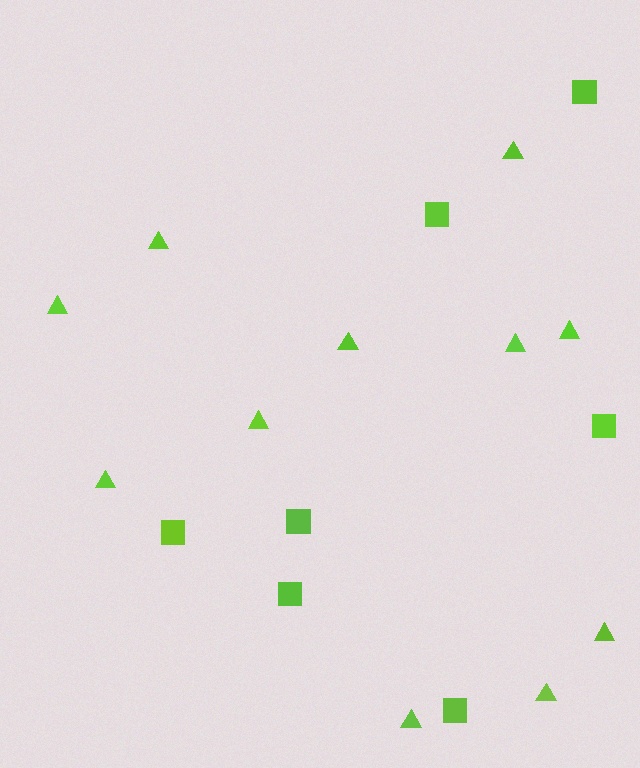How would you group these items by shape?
There are 2 groups: one group of triangles (11) and one group of squares (7).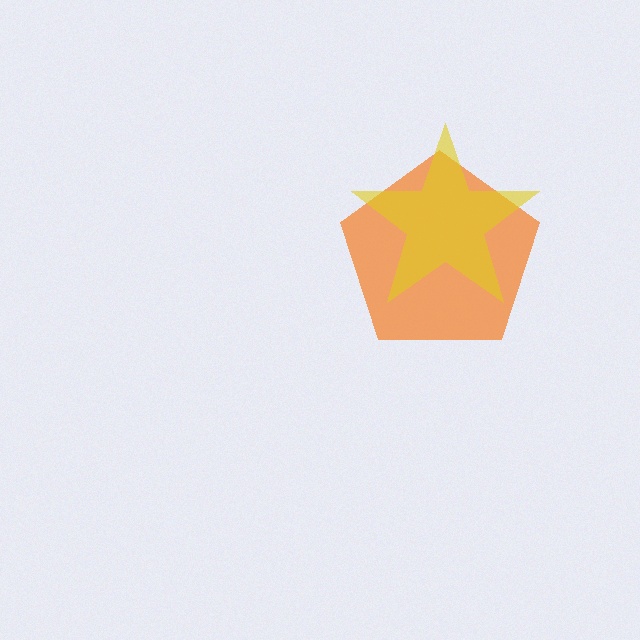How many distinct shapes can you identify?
There are 2 distinct shapes: an orange pentagon, a yellow star.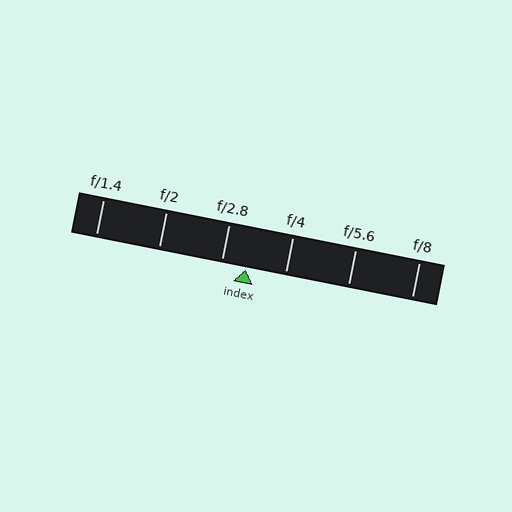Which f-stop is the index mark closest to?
The index mark is closest to f/2.8.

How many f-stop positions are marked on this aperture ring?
There are 6 f-stop positions marked.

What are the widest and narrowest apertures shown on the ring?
The widest aperture shown is f/1.4 and the narrowest is f/8.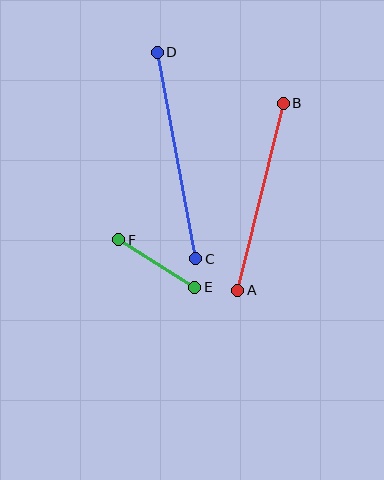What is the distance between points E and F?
The distance is approximately 90 pixels.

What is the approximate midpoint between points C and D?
The midpoint is at approximately (176, 155) pixels.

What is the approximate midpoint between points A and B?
The midpoint is at approximately (260, 197) pixels.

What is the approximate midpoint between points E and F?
The midpoint is at approximately (157, 264) pixels.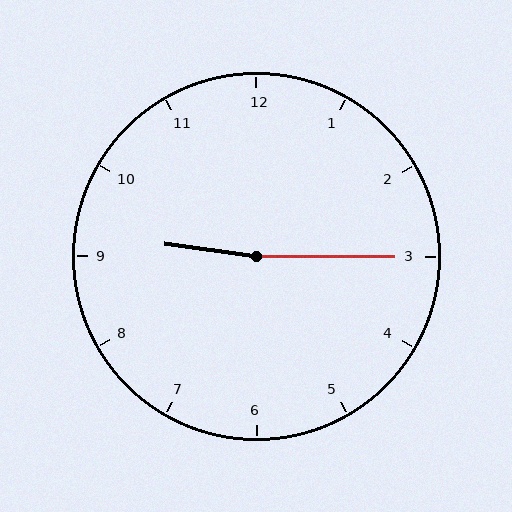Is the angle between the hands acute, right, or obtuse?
It is obtuse.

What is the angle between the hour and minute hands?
Approximately 172 degrees.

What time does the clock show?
9:15.